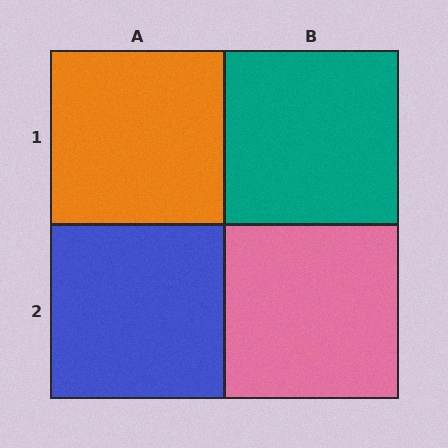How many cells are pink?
1 cell is pink.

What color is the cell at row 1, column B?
Teal.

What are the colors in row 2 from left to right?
Blue, pink.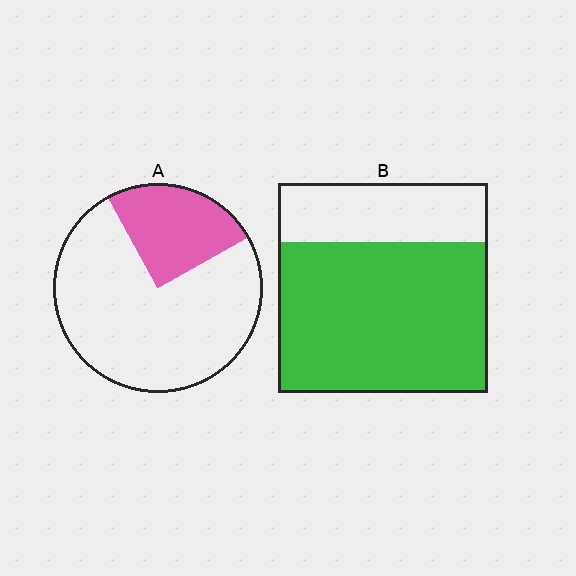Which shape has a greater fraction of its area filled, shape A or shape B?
Shape B.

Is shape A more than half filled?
No.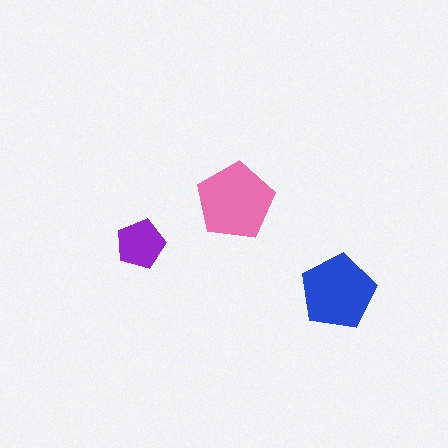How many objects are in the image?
There are 3 objects in the image.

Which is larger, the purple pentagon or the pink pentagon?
The pink one.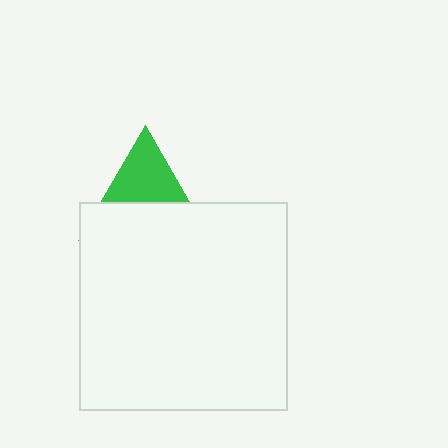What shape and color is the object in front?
The object in front is a white square.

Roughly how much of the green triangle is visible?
A small part of it is visible (roughly 43%).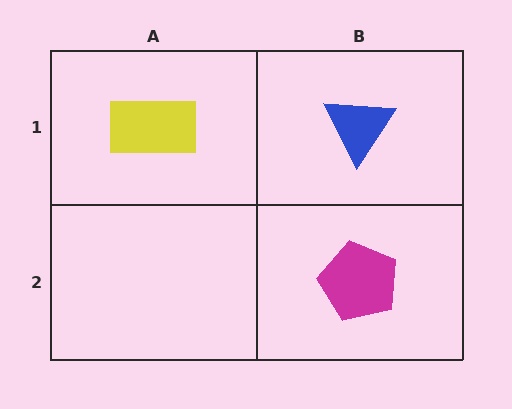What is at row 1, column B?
A blue triangle.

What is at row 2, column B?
A magenta pentagon.